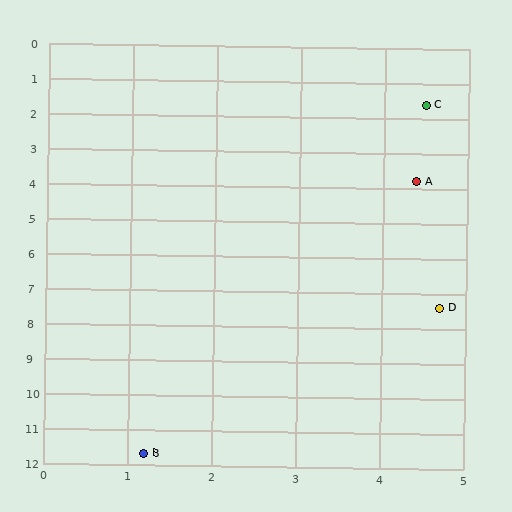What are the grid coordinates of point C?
Point C is at approximately (4.5, 1.6).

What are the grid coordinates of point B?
Point B is at approximately (1.2, 11.7).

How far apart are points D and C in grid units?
Points D and C are about 5.8 grid units apart.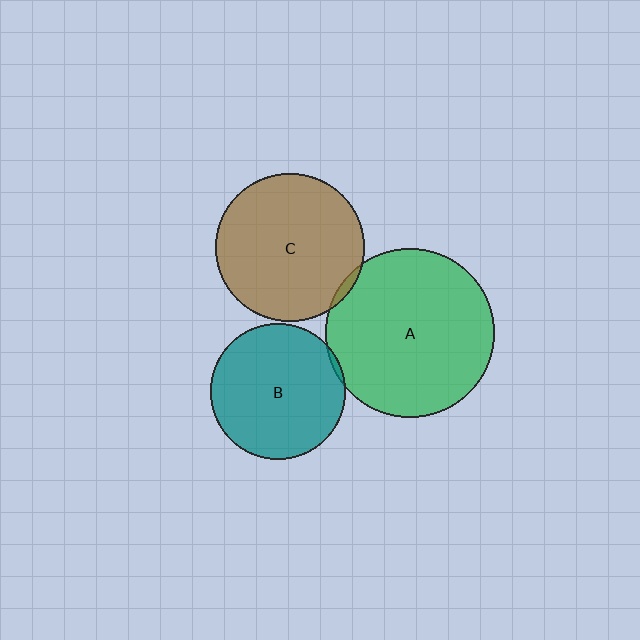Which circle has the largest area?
Circle A (green).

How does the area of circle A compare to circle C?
Approximately 1.3 times.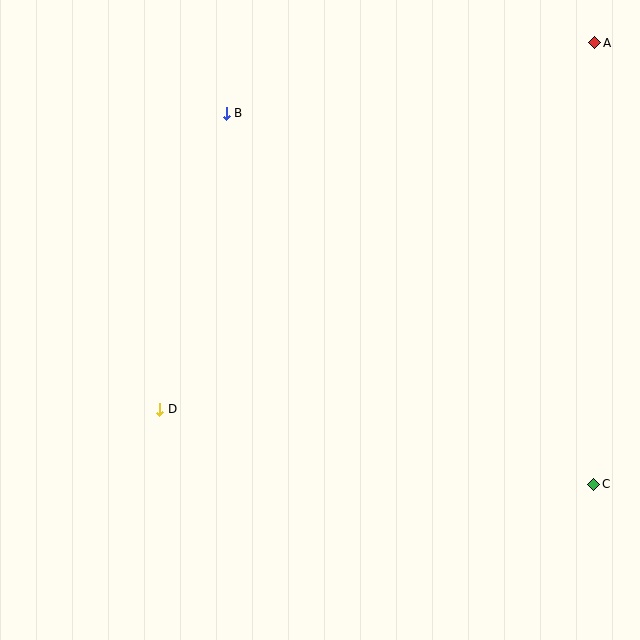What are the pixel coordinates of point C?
Point C is at (594, 484).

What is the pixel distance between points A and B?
The distance between A and B is 375 pixels.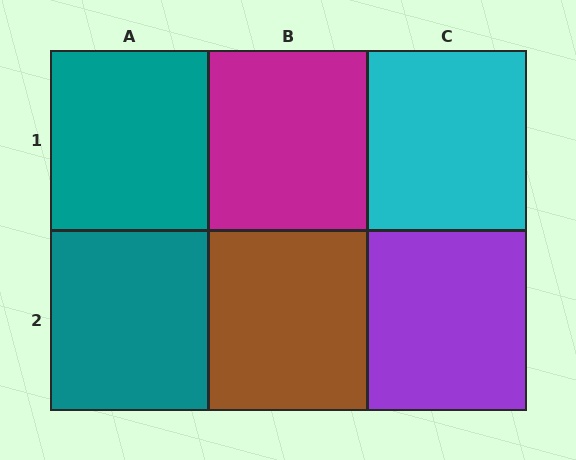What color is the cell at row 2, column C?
Purple.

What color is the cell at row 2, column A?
Teal.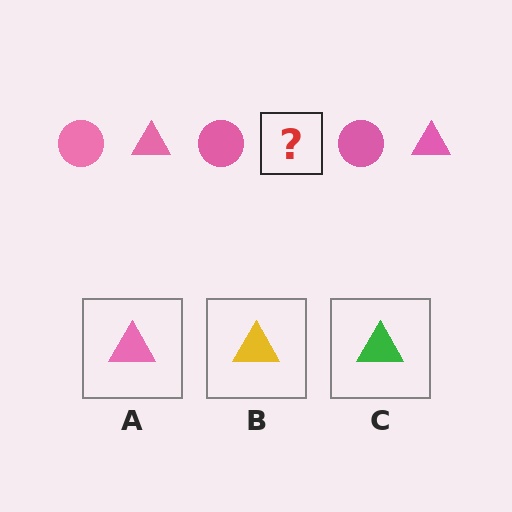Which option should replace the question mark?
Option A.